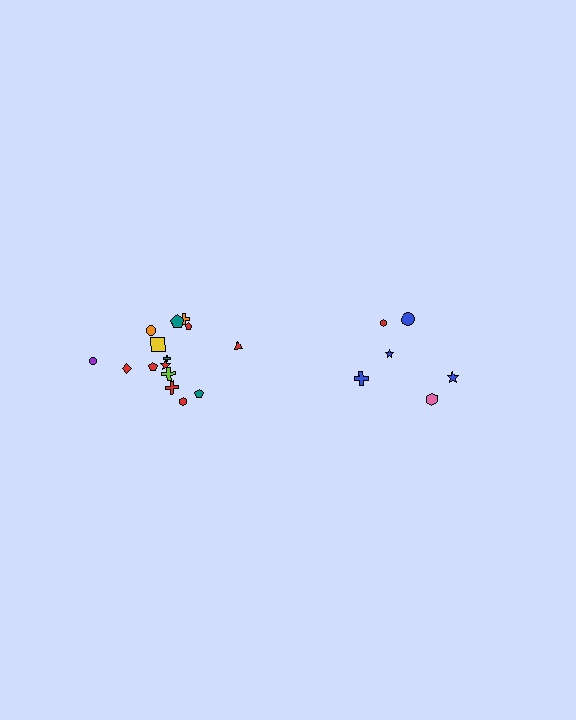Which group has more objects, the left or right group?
The left group.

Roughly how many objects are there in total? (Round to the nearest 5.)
Roughly 20 objects in total.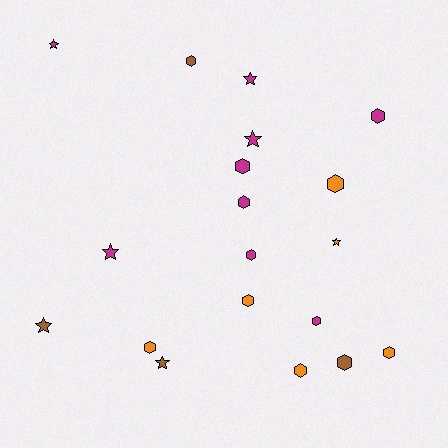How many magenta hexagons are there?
There are 5 magenta hexagons.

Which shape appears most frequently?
Hexagon, with 12 objects.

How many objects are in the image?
There are 19 objects.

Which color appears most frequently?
Magenta, with 9 objects.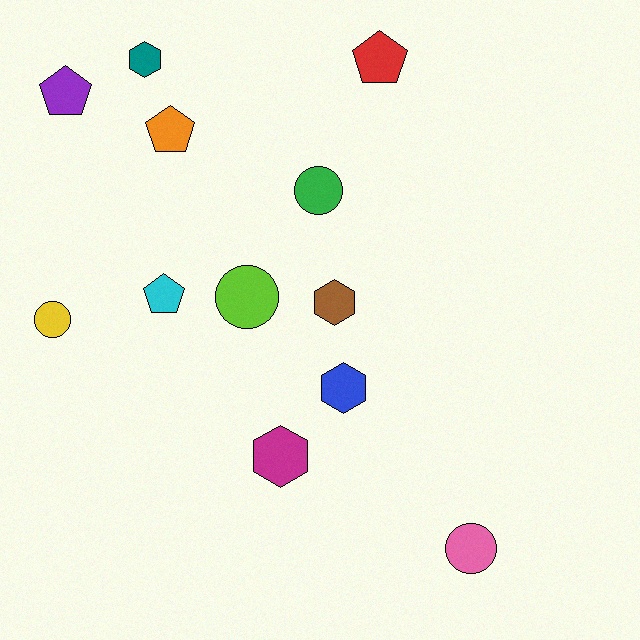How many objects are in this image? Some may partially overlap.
There are 12 objects.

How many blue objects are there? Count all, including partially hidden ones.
There is 1 blue object.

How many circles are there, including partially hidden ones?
There are 4 circles.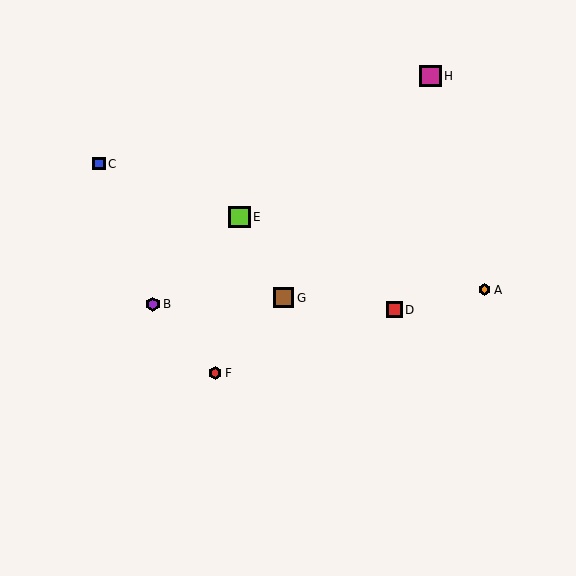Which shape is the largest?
The lime square (labeled E) is the largest.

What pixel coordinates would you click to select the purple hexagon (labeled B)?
Click at (153, 304) to select the purple hexagon B.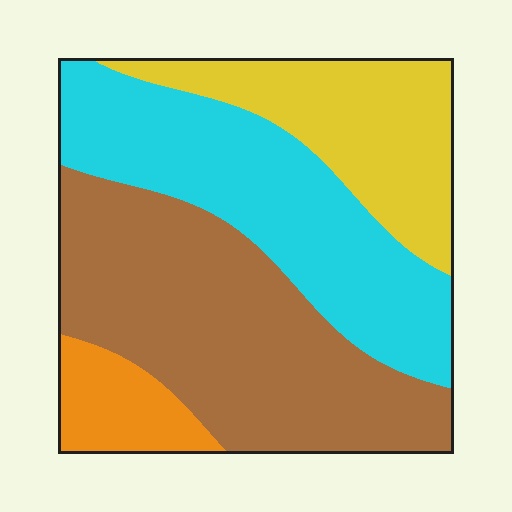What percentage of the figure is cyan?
Cyan takes up about one third (1/3) of the figure.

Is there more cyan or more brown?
Brown.